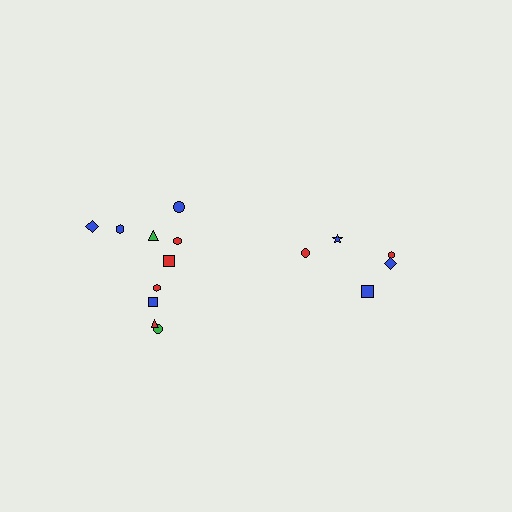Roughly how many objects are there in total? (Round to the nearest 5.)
Roughly 15 objects in total.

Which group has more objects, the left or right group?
The left group.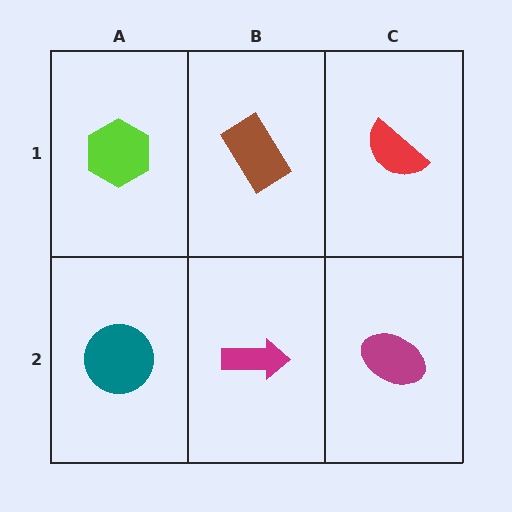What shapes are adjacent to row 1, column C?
A magenta ellipse (row 2, column C), a brown rectangle (row 1, column B).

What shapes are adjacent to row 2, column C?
A red semicircle (row 1, column C), a magenta arrow (row 2, column B).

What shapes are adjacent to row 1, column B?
A magenta arrow (row 2, column B), a lime hexagon (row 1, column A), a red semicircle (row 1, column C).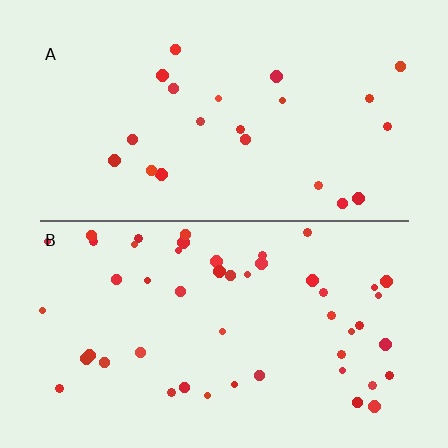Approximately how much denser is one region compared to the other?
Approximately 2.3× — region B over region A.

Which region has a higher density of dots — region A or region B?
B (the bottom).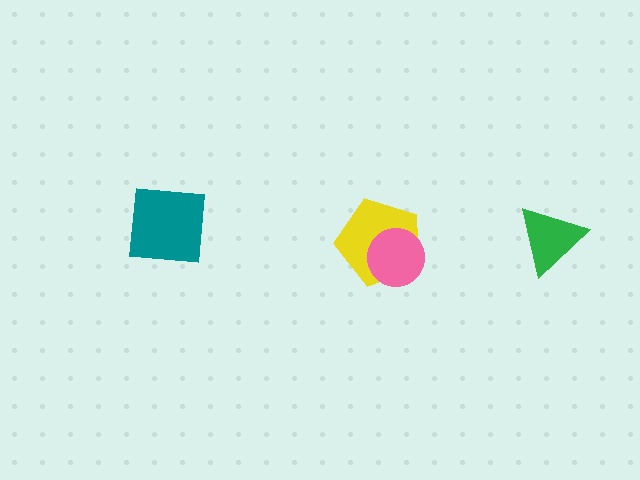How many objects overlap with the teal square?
0 objects overlap with the teal square.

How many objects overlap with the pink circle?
1 object overlaps with the pink circle.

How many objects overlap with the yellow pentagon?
1 object overlaps with the yellow pentagon.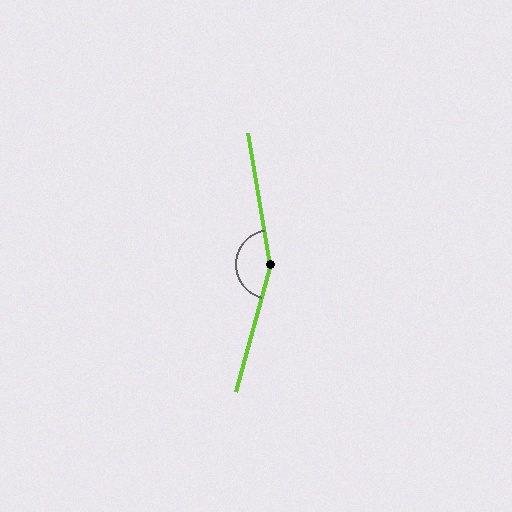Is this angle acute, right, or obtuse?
It is obtuse.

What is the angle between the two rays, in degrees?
Approximately 155 degrees.